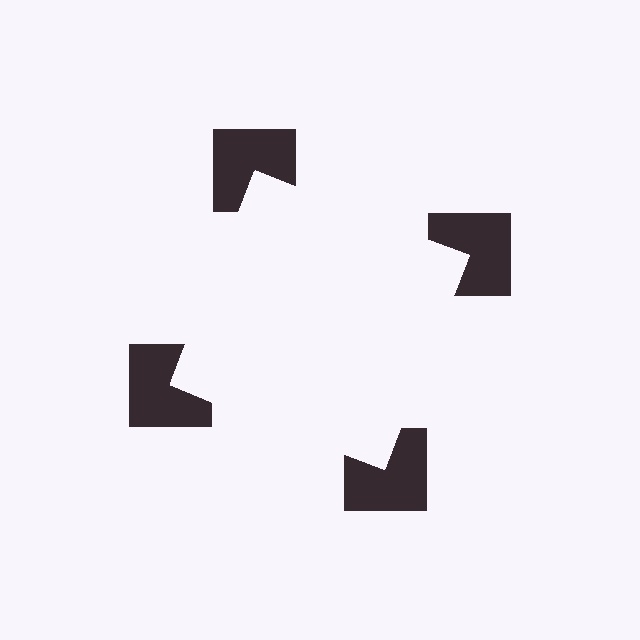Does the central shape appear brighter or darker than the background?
It typically appears slightly brighter than the background, even though no actual brightness change is drawn.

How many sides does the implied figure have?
4 sides.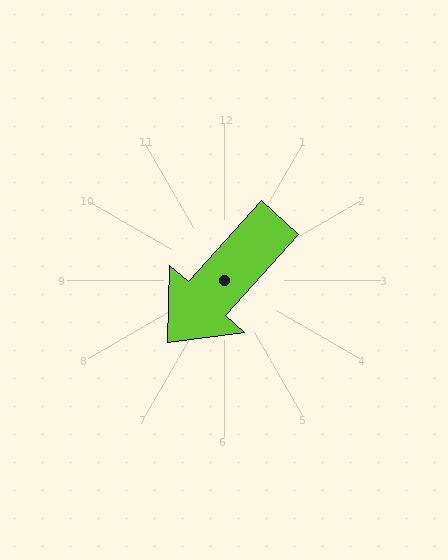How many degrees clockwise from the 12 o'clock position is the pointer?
Approximately 222 degrees.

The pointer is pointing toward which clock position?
Roughly 7 o'clock.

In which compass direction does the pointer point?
Southwest.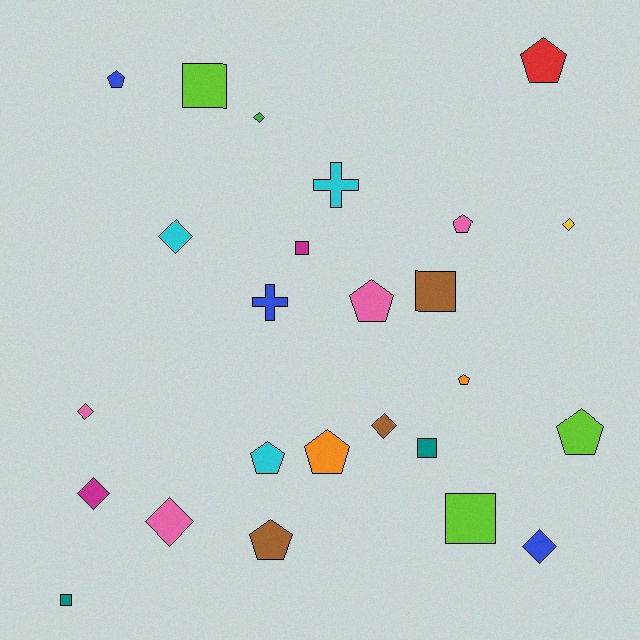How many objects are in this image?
There are 25 objects.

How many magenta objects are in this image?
There are 2 magenta objects.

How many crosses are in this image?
There are 2 crosses.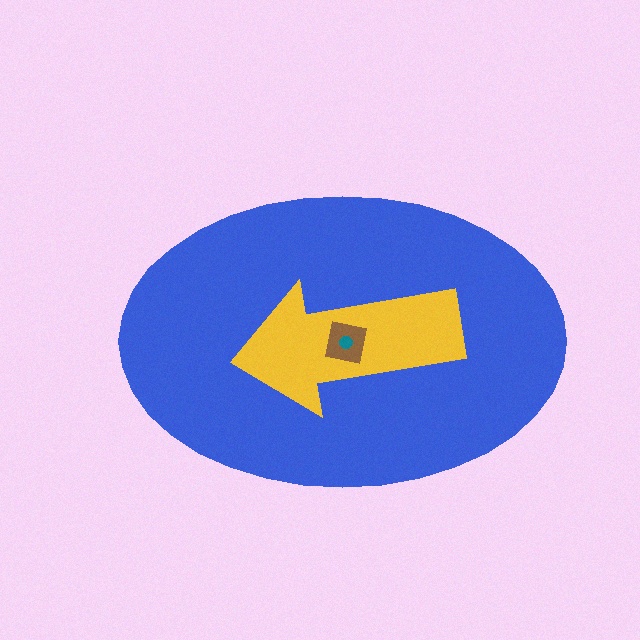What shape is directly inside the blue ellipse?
The yellow arrow.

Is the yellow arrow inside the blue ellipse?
Yes.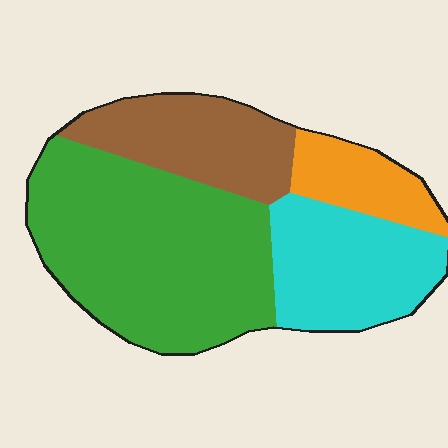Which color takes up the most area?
Green, at roughly 45%.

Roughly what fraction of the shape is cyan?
Cyan covers 23% of the shape.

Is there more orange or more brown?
Brown.